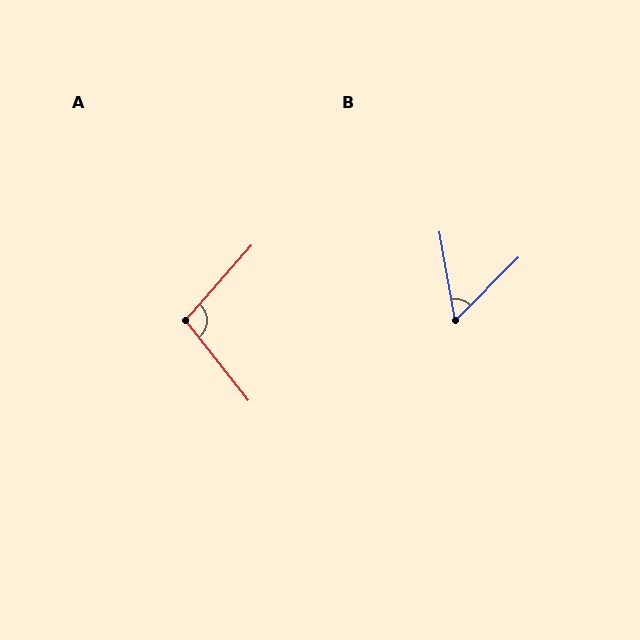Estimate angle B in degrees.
Approximately 55 degrees.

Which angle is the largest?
A, at approximately 100 degrees.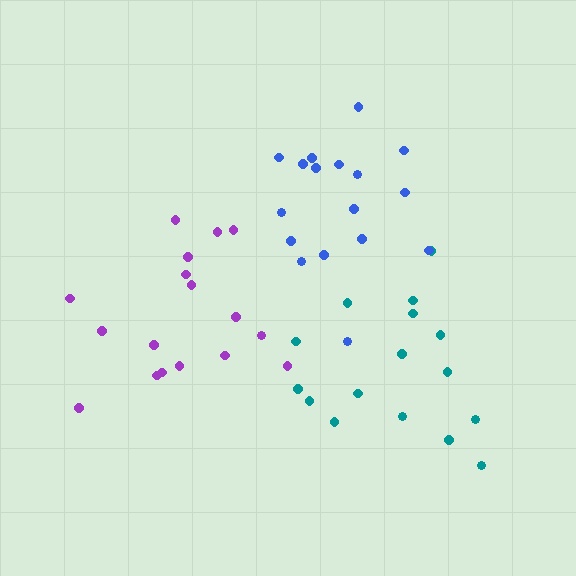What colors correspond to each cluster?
The clusters are colored: teal, purple, blue.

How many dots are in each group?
Group 1: 16 dots, Group 2: 17 dots, Group 3: 17 dots (50 total).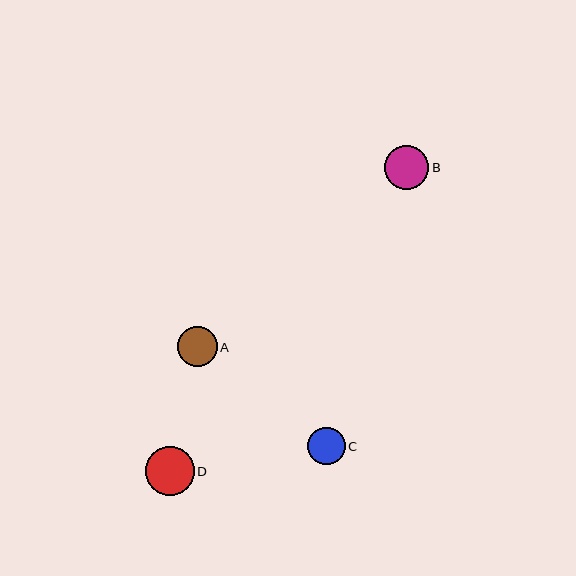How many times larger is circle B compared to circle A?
Circle B is approximately 1.1 times the size of circle A.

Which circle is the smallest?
Circle C is the smallest with a size of approximately 37 pixels.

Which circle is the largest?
Circle D is the largest with a size of approximately 49 pixels.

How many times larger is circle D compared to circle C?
Circle D is approximately 1.3 times the size of circle C.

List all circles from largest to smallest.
From largest to smallest: D, B, A, C.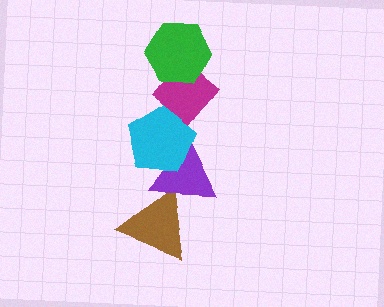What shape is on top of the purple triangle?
The cyan pentagon is on top of the purple triangle.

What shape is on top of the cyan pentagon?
The magenta diamond is on top of the cyan pentagon.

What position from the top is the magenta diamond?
The magenta diamond is 2nd from the top.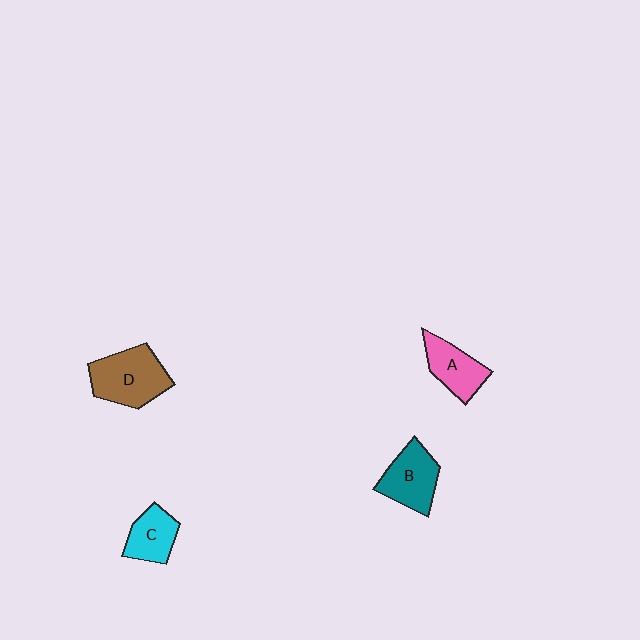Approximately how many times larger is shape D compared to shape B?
Approximately 1.2 times.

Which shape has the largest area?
Shape D (brown).